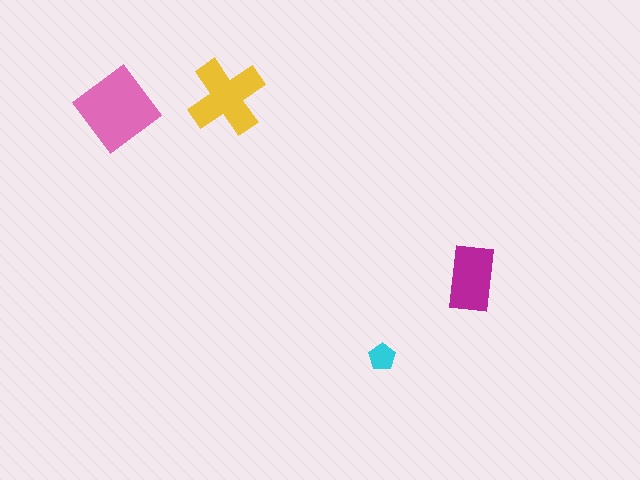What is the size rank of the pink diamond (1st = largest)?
1st.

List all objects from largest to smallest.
The pink diamond, the yellow cross, the magenta rectangle, the cyan pentagon.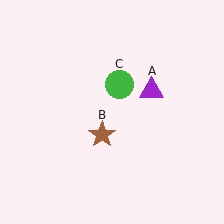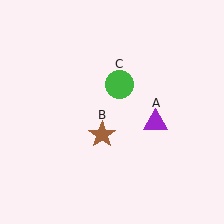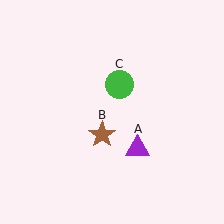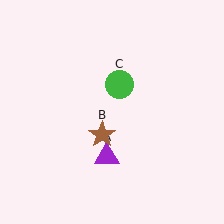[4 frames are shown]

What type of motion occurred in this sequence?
The purple triangle (object A) rotated clockwise around the center of the scene.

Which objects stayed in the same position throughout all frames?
Brown star (object B) and green circle (object C) remained stationary.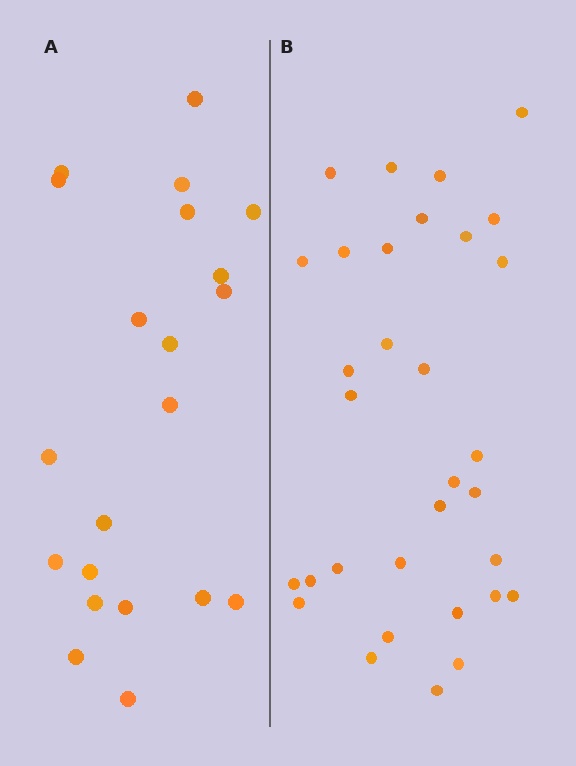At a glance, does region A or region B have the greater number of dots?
Region B (the right region) has more dots.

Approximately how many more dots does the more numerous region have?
Region B has roughly 12 or so more dots than region A.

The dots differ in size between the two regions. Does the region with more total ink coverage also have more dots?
No. Region A has more total ink coverage because its dots are larger, but region B actually contains more individual dots. Total area can be misleading — the number of items is what matters here.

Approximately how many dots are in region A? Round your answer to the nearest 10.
About 20 dots. (The exact count is 21, which rounds to 20.)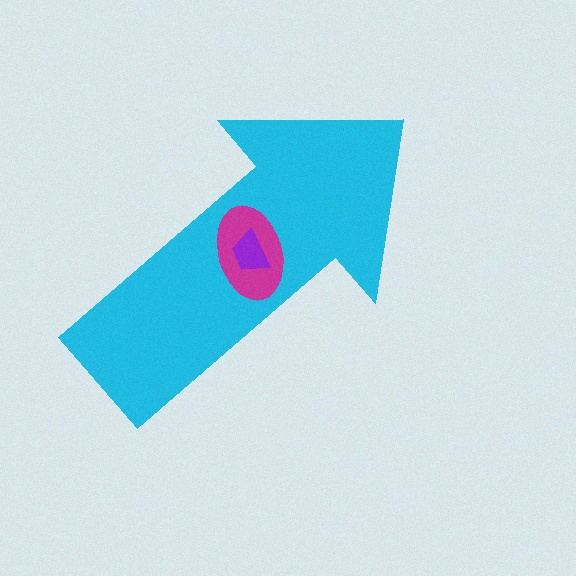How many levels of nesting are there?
3.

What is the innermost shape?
The purple trapezoid.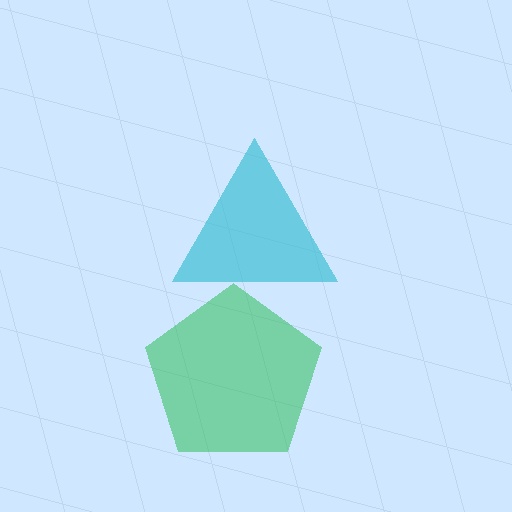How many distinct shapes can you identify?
There are 2 distinct shapes: a cyan triangle, a green pentagon.